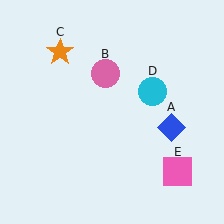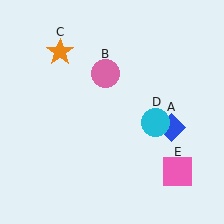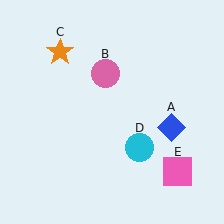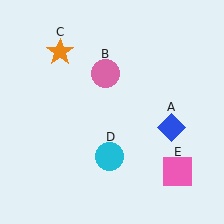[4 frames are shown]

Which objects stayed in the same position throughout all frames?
Blue diamond (object A) and pink circle (object B) and orange star (object C) and pink square (object E) remained stationary.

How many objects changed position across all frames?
1 object changed position: cyan circle (object D).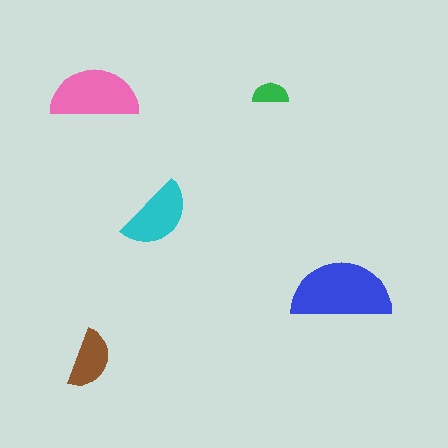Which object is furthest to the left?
The brown semicircle is leftmost.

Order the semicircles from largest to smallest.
the blue one, the pink one, the cyan one, the brown one, the green one.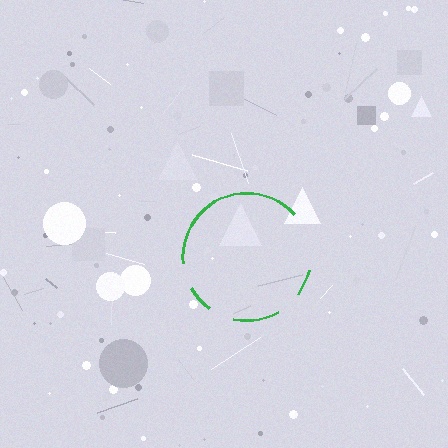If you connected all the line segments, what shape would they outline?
They would outline a circle.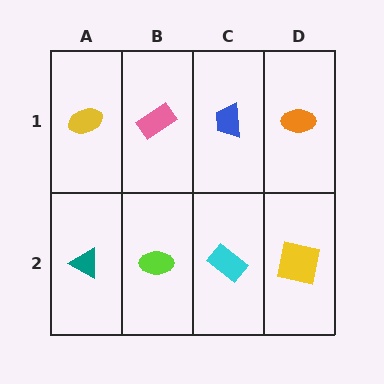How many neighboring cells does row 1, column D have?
2.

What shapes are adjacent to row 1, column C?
A cyan rectangle (row 2, column C), a pink rectangle (row 1, column B), an orange ellipse (row 1, column D).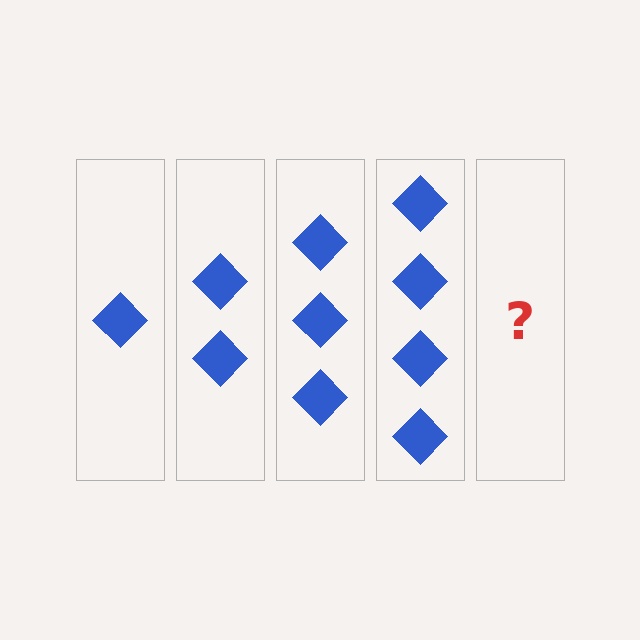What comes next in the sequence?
The next element should be 5 diamonds.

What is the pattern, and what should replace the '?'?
The pattern is that each step adds one more diamond. The '?' should be 5 diamonds.